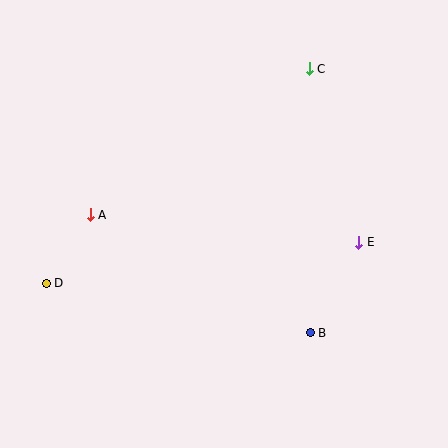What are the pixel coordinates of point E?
Point E is at (359, 242).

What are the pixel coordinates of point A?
Point A is at (90, 215).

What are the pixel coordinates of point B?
Point B is at (310, 333).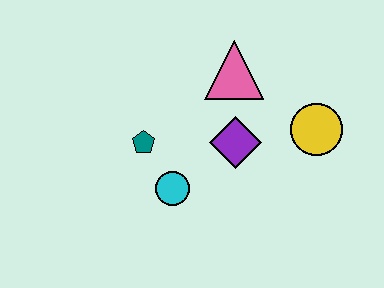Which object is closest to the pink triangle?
The purple diamond is closest to the pink triangle.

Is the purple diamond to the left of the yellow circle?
Yes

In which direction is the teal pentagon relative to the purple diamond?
The teal pentagon is to the left of the purple diamond.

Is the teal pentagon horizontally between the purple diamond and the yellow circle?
No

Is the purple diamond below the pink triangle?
Yes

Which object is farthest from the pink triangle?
The cyan circle is farthest from the pink triangle.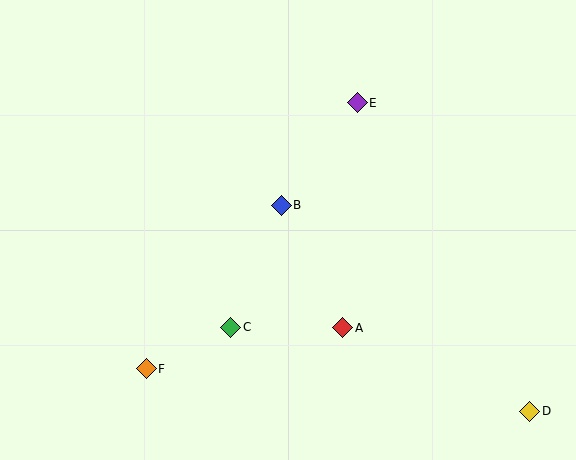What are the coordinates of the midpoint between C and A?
The midpoint between C and A is at (287, 328).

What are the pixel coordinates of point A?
Point A is at (343, 328).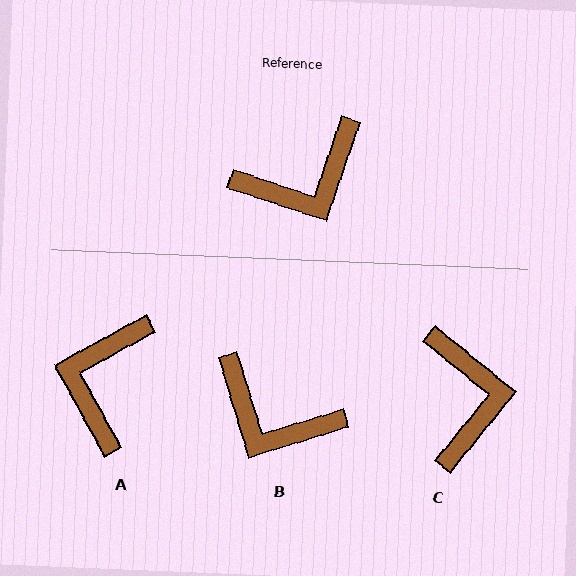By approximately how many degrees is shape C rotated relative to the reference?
Approximately 69 degrees counter-clockwise.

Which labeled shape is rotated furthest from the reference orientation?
A, about 133 degrees away.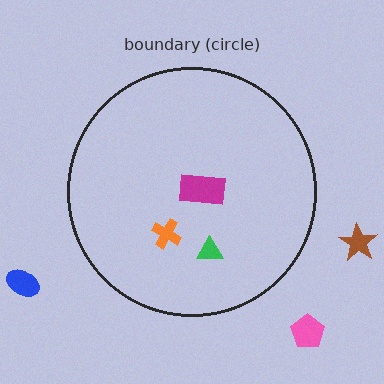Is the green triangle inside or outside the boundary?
Inside.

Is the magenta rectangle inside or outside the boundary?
Inside.